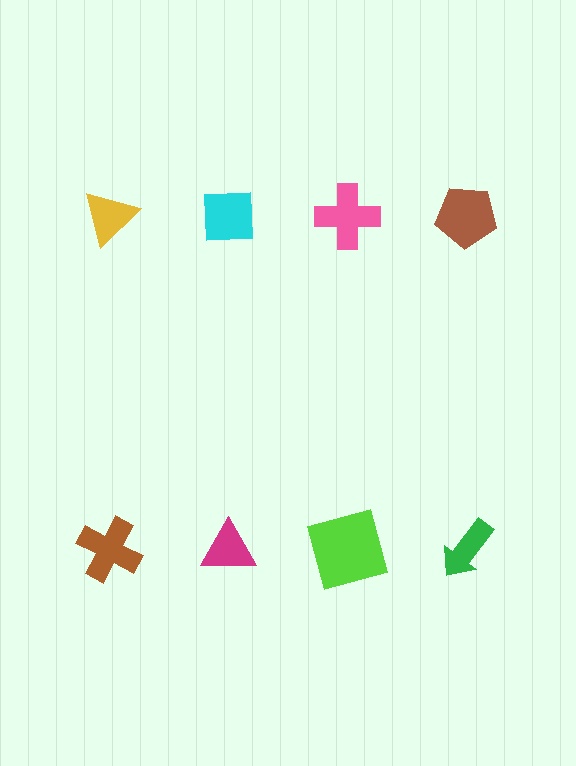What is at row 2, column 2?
A magenta triangle.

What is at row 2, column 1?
A brown cross.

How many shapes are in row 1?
4 shapes.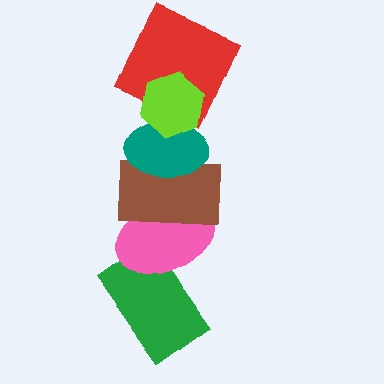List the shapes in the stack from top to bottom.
From top to bottom: the lime hexagon, the red square, the teal ellipse, the brown rectangle, the pink ellipse, the green rectangle.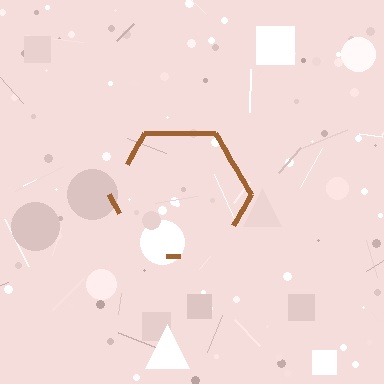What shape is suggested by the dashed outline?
The dashed outline suggests a hexagon.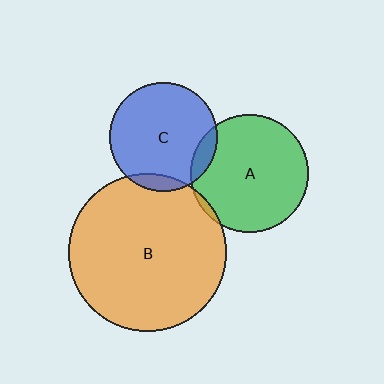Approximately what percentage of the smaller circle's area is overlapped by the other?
Approximately 5%.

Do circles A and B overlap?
Yes.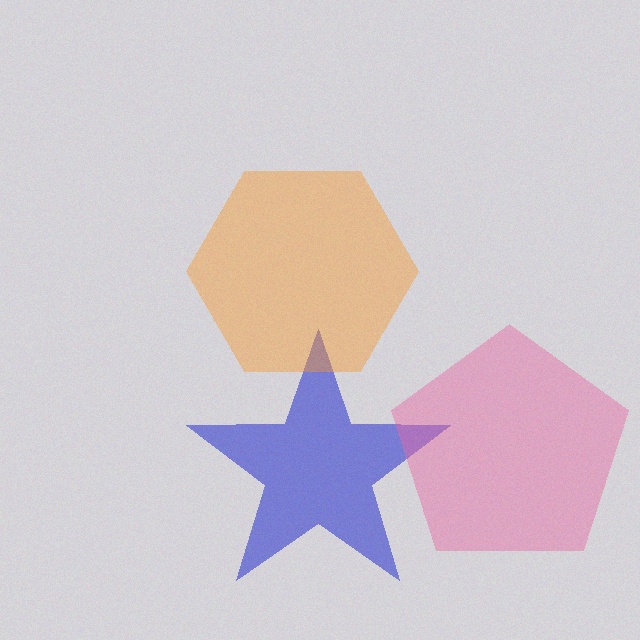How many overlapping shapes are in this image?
There are 3 overlapping shapes in the image.